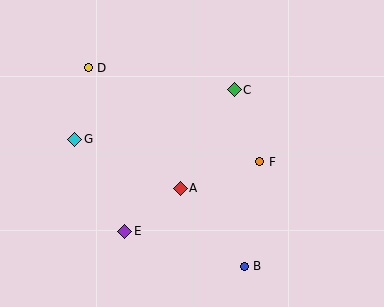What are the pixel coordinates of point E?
Point E is at (125, 231).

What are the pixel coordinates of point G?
Point G is at (75, 139).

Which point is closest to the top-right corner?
Point C is closest to the top-right corner.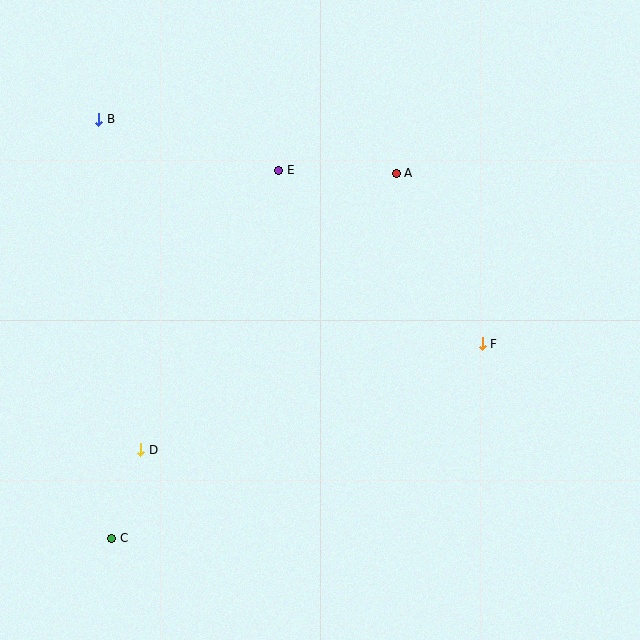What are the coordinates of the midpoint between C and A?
The midpoint between C and A is at (254, 356).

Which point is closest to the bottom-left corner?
Point C is closest to the bottom-left corner.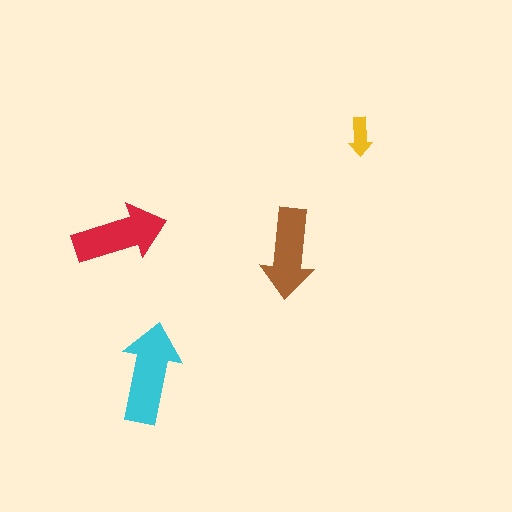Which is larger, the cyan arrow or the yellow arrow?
The cyan one.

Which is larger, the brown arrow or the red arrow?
The red one.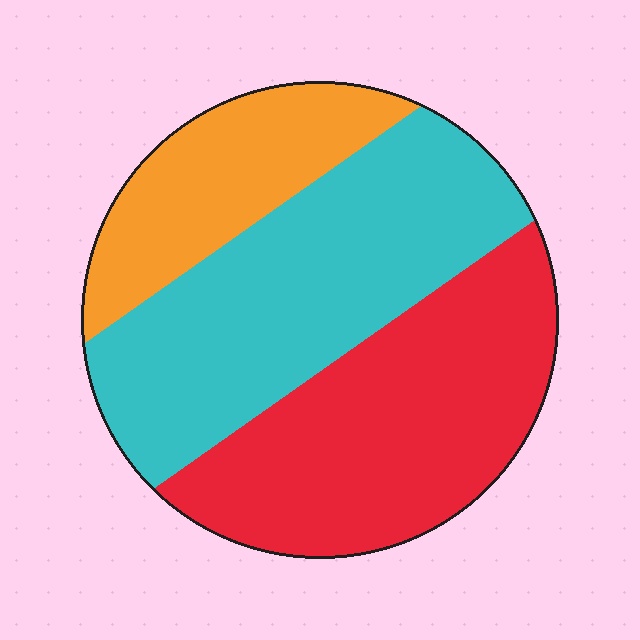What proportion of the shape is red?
Red covers 39% of the shape.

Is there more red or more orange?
Red.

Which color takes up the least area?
Orange, at roughly 20%.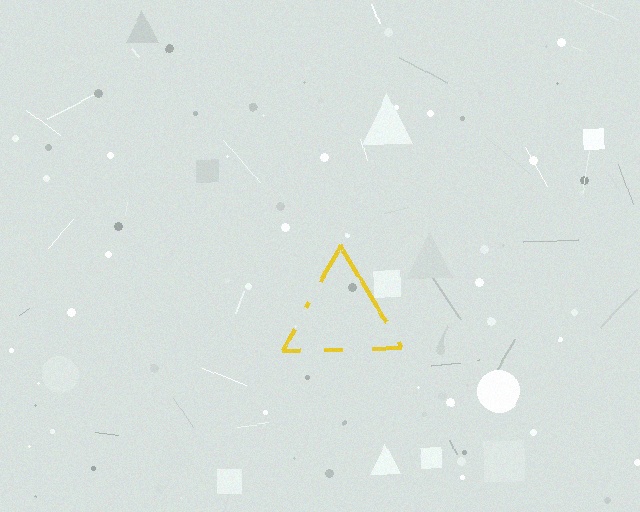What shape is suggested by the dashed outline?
The dashed outline suggests a triangle.